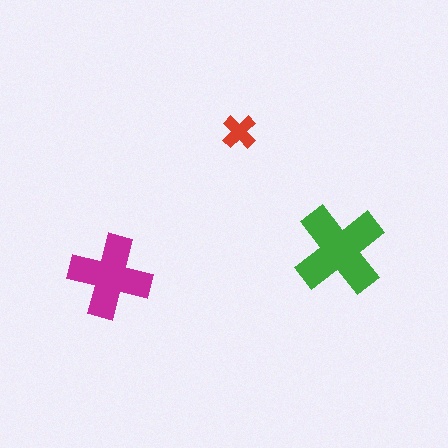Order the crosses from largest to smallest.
the green one, the magenta one, the red one.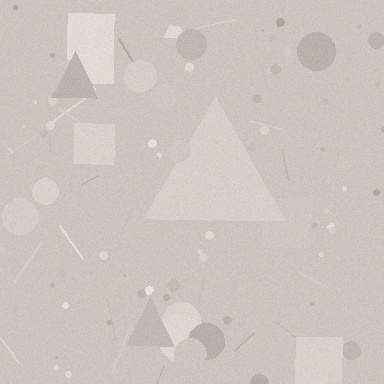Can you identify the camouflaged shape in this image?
The camouflaged shape is a triangle.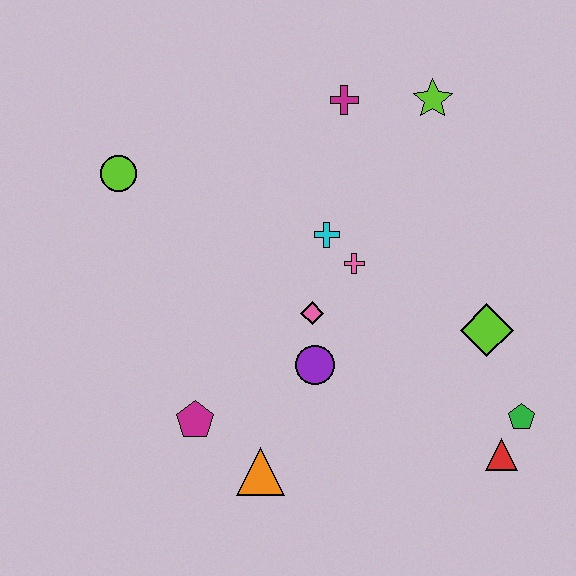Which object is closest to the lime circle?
The cyan cross is closest to the lime circle.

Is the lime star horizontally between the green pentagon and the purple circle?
Yes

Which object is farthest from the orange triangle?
The lime star is farthest from the orange triangle.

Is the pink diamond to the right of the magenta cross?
No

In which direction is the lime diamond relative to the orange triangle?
The lime diamond is to the right of the orange triangle.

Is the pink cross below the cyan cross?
Yes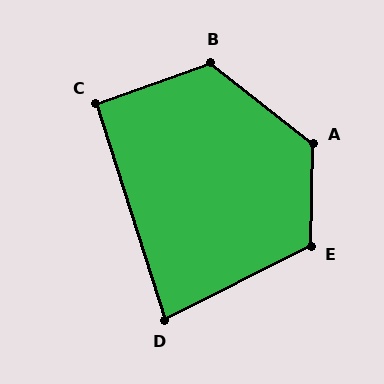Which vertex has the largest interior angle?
A, at approximately 127 degrees.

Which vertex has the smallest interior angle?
D, at approximately 81 degrees.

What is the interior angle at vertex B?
Approximately 122 degrees (obtuse).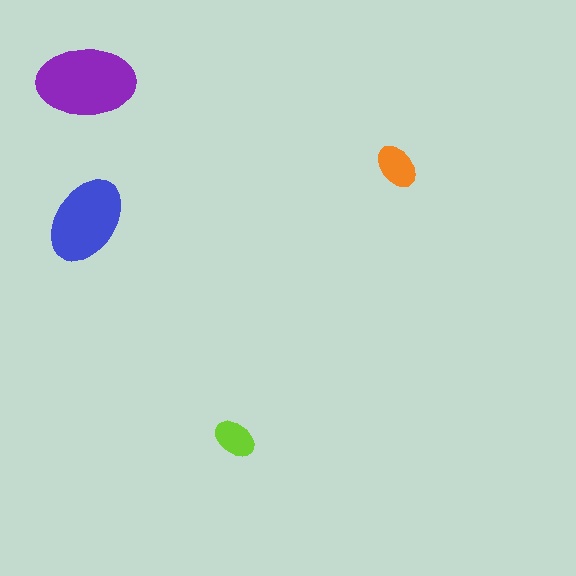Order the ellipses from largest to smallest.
the purple one, the blue one, the orange one, the lime one.